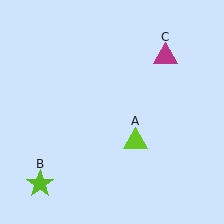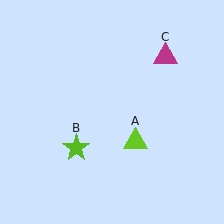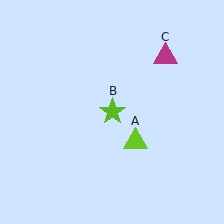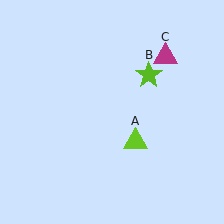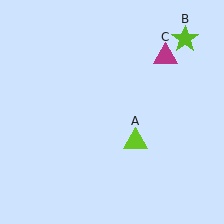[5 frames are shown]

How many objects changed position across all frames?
1 object changed position: lime star (object B).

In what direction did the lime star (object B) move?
The lime star (object B) moved up and to the right.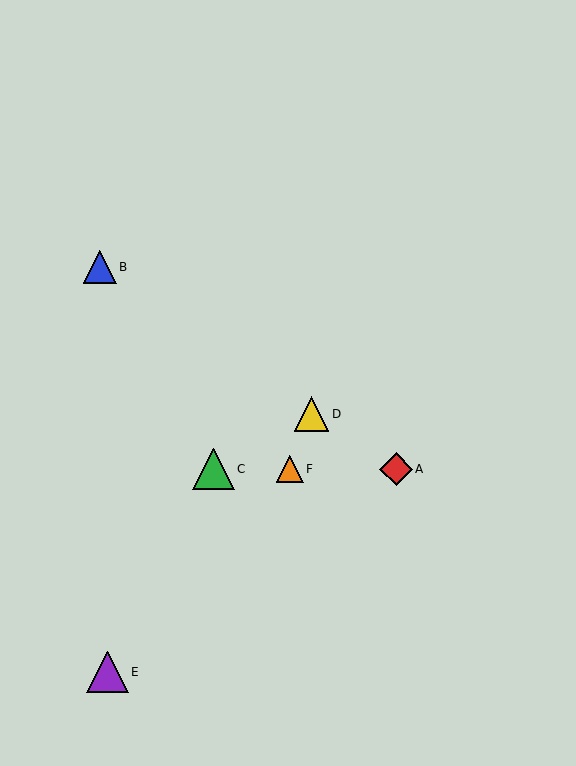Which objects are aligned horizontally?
Objects A, C, F are aligned horizontally.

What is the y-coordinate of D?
Object D is at y≈414.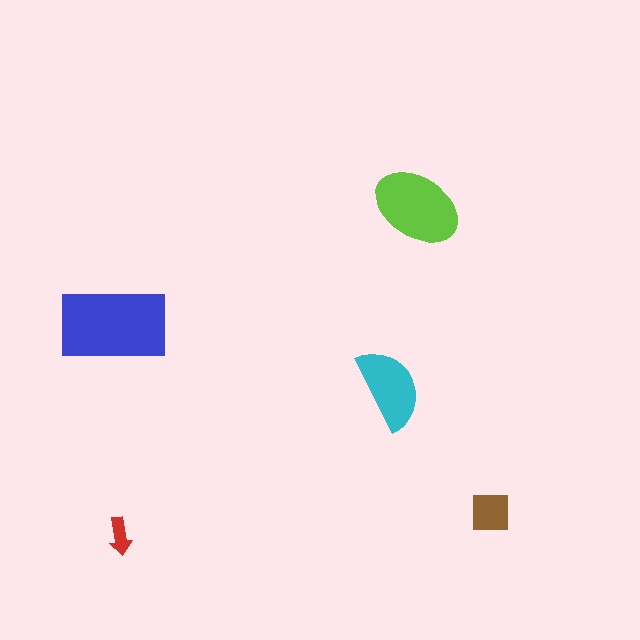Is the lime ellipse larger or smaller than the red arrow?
Larger.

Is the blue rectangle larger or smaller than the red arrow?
Larger.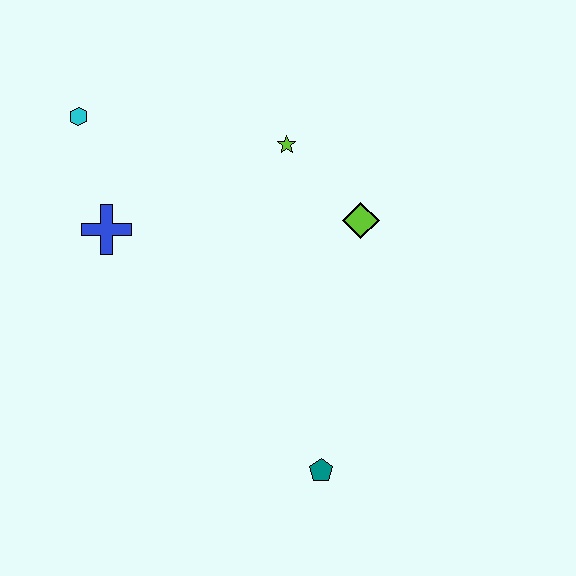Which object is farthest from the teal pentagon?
The cyan hexagon is farthest from the teal pentagon.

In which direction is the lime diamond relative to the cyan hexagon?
The lime diamond is to the right of the cyan hexagon.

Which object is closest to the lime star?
The lime diamond is closest to the lime star.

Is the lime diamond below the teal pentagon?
No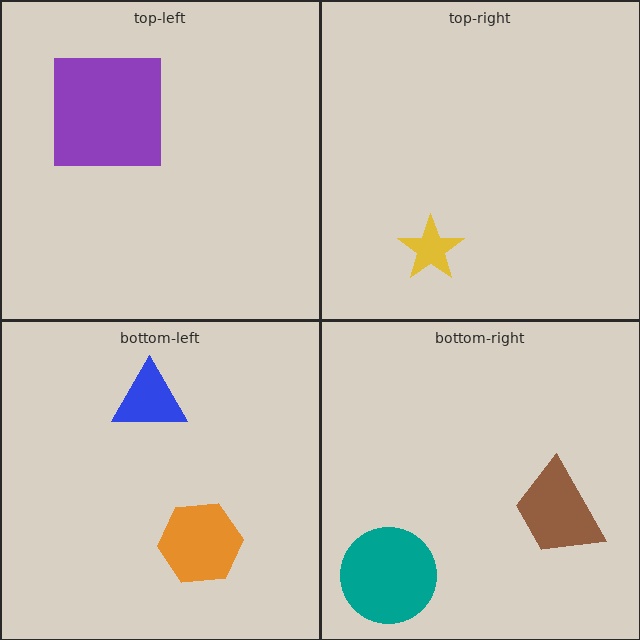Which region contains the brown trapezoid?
The bottom-right region.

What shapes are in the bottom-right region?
The teal circle, the brown trapezoid.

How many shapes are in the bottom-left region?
2.